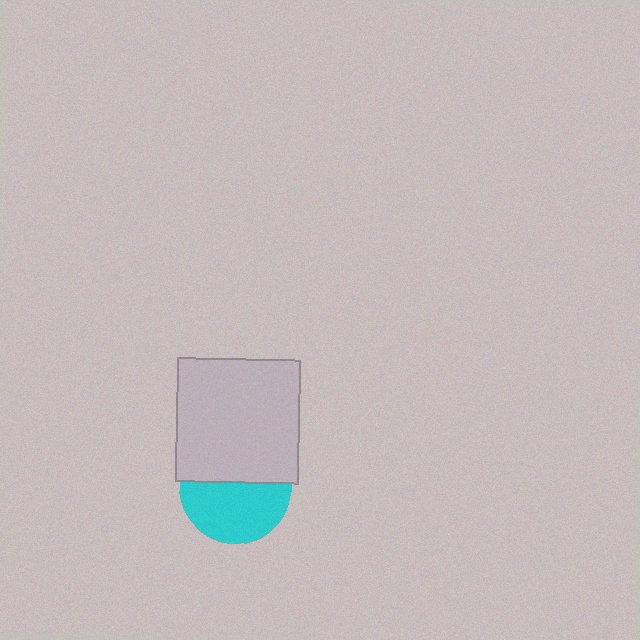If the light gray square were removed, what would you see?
You would see the complete cyan circle.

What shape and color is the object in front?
The object in front is a light gray square.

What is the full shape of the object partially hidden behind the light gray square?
The partially hidden object is a cyan circle.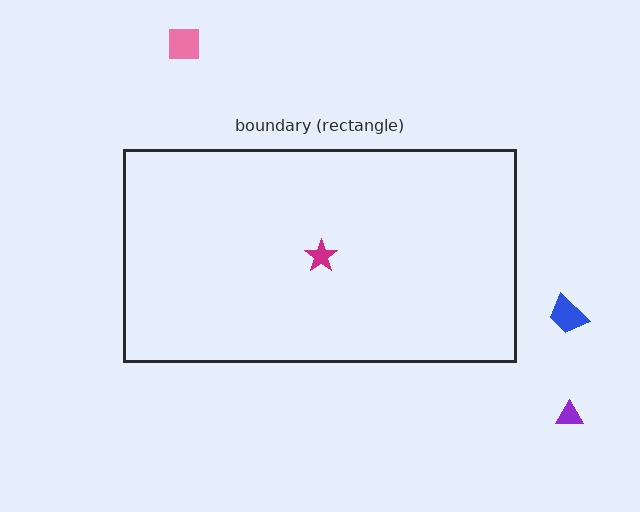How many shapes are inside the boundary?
1 inside, 3 outside.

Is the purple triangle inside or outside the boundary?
Outside.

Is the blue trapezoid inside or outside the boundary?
Outside.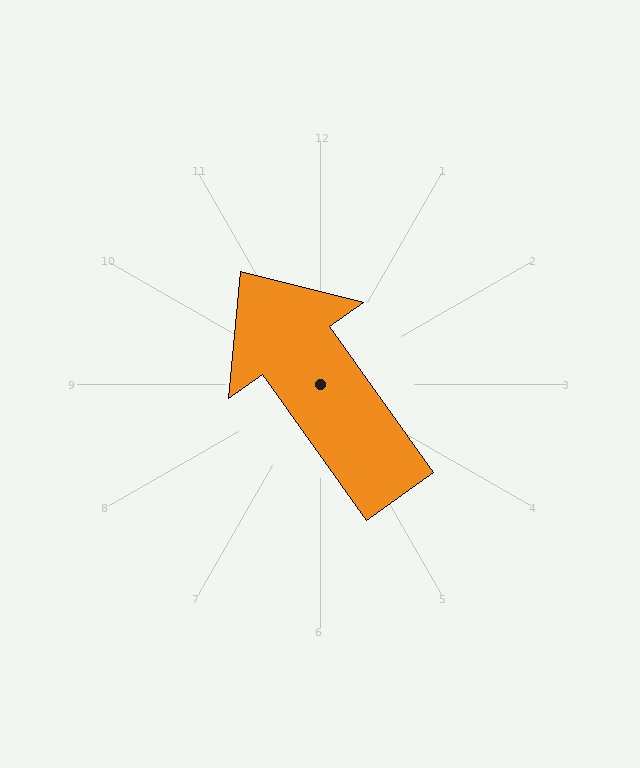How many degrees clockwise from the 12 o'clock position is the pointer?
Approximately 325 degrees.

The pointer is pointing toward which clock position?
Roughly 11 o'clock.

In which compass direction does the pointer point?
Northwest.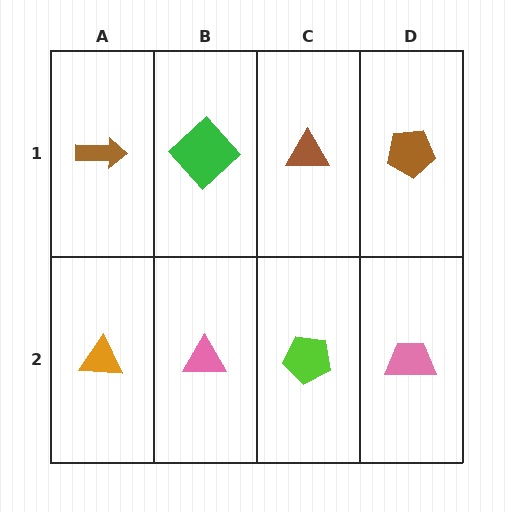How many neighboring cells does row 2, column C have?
3.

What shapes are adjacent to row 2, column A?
A brown arrow (row 1, column A), a pink triangle (row 2, column B).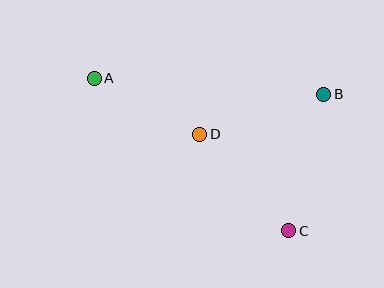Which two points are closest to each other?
Points A and D are closest to each other.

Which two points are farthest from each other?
Points A and C are farthest from each other.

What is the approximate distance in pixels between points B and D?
The distance between B and D is approximately 131 pixels.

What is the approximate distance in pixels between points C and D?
The distance between C and D is approximately 132 pixels.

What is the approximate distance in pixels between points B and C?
The distance between B and C is approximately 141 pixels.